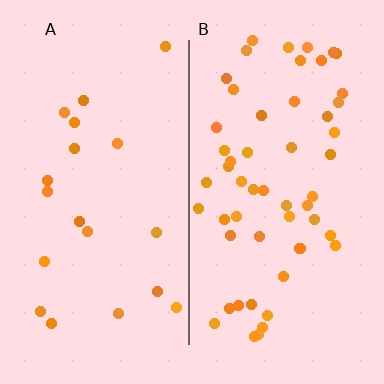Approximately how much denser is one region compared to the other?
Approximately 2.8× — region B over region A.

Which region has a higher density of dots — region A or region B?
B (the right).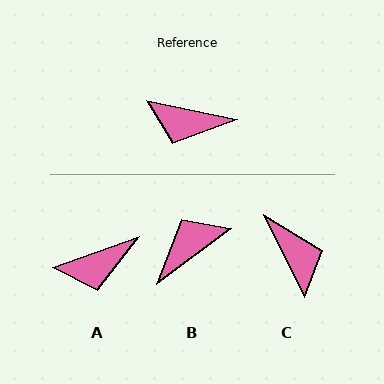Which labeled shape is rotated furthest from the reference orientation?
B, about 131 degrees away.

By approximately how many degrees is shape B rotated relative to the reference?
Approximately 131 degrees clockwise.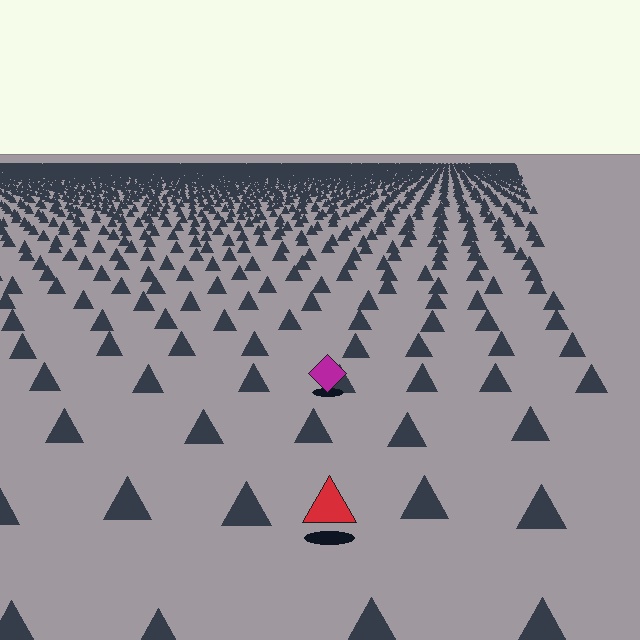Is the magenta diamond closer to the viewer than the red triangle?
No. The red triangle is closer — you can tell from the texture gradient: the ground texture is coarser near it.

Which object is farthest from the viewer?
The magenta diamond is farthest from the viewer. It appears smaller and the ground texture around it is denser.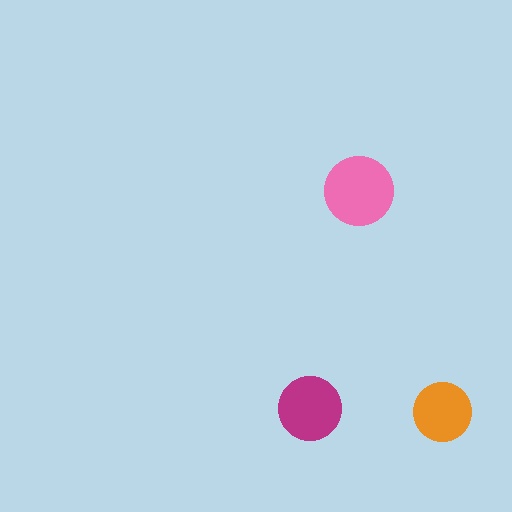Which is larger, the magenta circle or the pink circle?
The pink one.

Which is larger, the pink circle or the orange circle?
The pink one.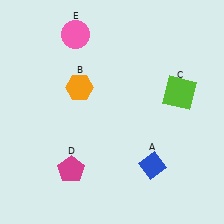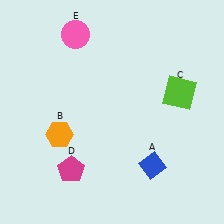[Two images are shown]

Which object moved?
The orange hexagon (B) moved down.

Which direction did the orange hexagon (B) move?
The orange hexagon (B) moved down.